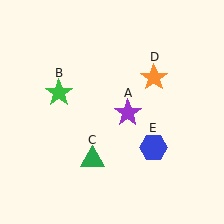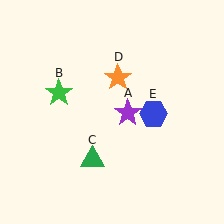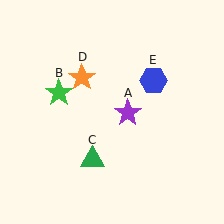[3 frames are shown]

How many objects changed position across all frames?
2 objects changed position: orange star (object D), blue hexagon (object E).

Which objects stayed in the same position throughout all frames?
Purple star (object A) and green star (object B) and green triangle (object C) remained stationary.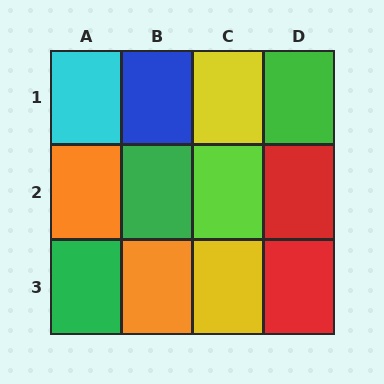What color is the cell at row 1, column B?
Blue.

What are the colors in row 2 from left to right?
Orange, green, lime, red.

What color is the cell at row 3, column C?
Yellow.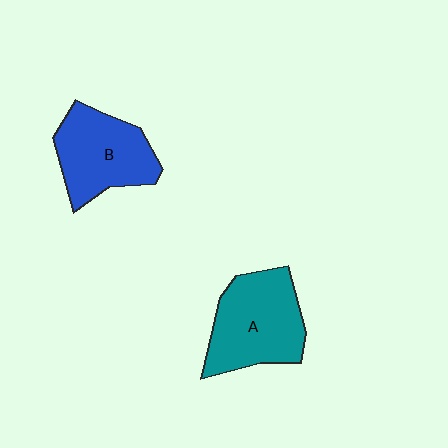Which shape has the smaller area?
Shape B (blue).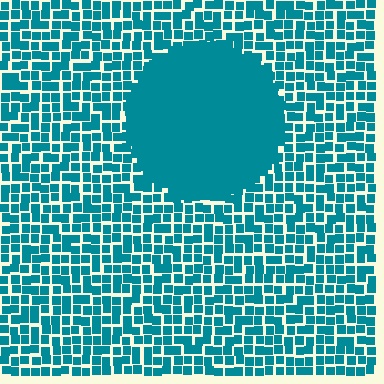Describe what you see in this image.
The image contains small teal elements arranged at two different densities. A circle-shaped region is visible where the elements are more densely packed than the surrounding area.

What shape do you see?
I see a circle.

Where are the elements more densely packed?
The elements are more densely packed inside the circle boundary.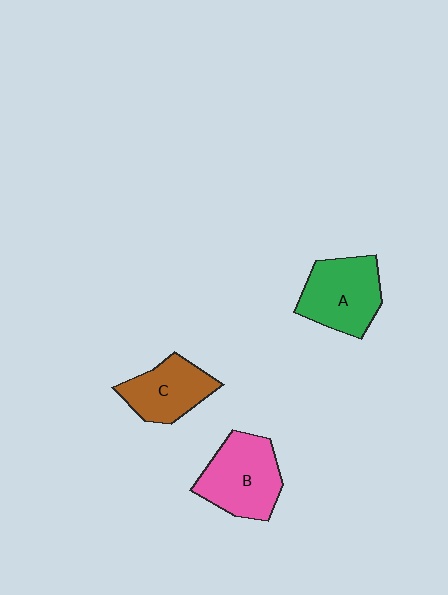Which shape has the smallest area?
Shape C (brown).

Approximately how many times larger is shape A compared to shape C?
Approximately 1.2 times.